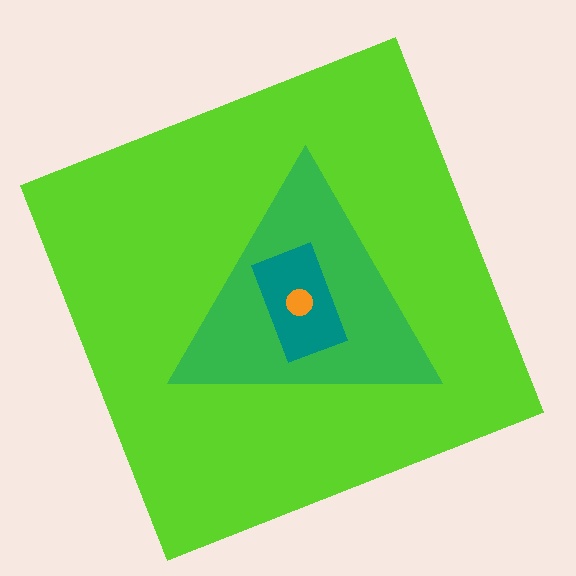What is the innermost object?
The orange circle.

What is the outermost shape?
The lime square.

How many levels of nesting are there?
4.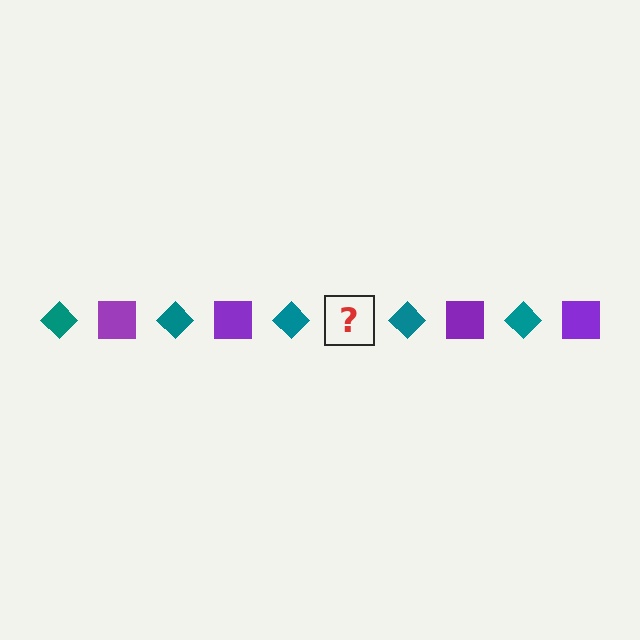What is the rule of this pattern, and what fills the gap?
The rule is that the pattern alternates between teal diamond and purple square. The gap should be filled with a purple square.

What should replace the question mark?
The question mark should be replaced with a purple square.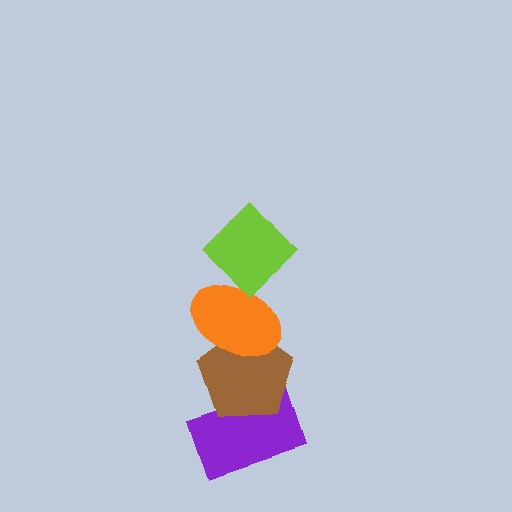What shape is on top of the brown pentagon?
The orange ellipse is on top of the brown pentagon.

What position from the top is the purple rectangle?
The purple rectangle is 4th from the top.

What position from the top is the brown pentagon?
The brown pentagon is 3rd from the top.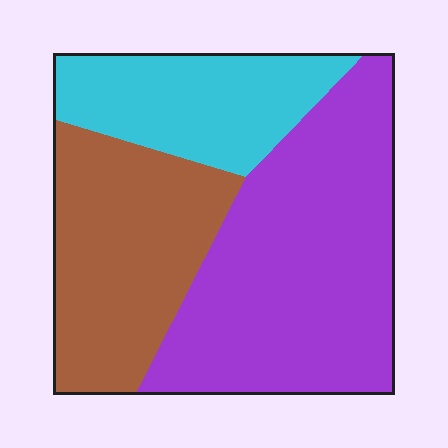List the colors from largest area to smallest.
From largest to smallest: purple, brown, cyan.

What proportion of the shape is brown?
Brown takes up about one third (1/3) of the shape.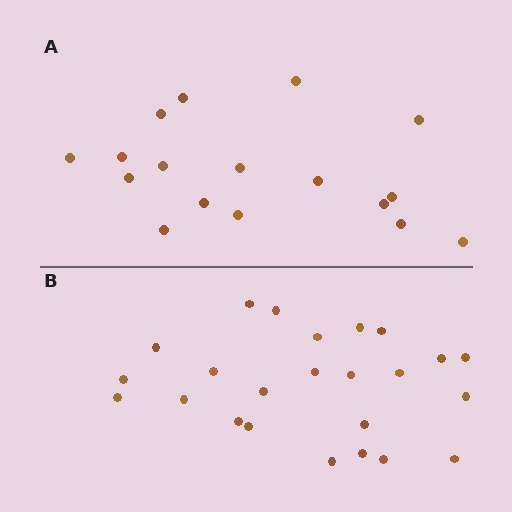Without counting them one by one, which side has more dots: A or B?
Region B (the bottom region) has more dots.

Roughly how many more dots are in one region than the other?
Region B has roughly 8 or so more dots than region A.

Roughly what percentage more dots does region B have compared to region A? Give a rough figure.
About 40% more.